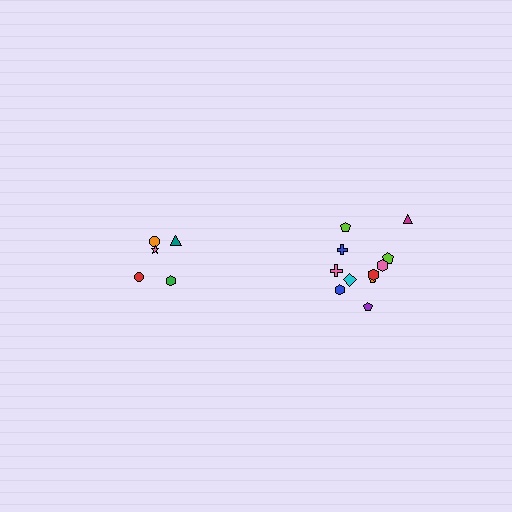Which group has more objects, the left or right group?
The right group.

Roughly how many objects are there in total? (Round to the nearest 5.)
Roughly 15 objects in total.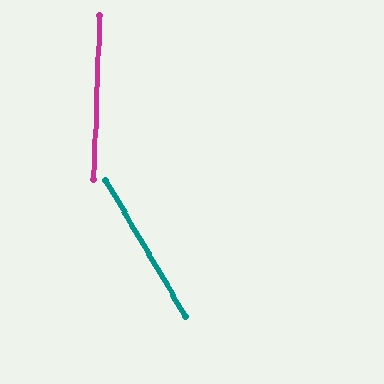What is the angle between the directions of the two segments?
Approximately 32 degrees.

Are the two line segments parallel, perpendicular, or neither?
Neither parallel nor perpendicular — they differ by about 32°.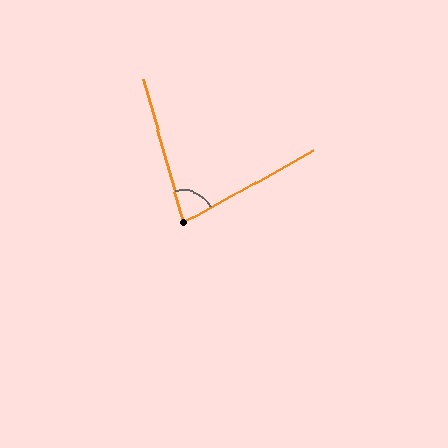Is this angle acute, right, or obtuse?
It is acute.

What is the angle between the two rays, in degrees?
Approximately 77 degrees.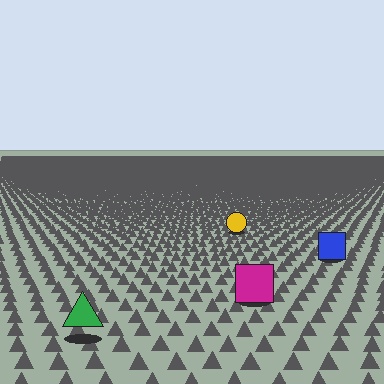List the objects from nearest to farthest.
From nearest to farthest: the green triangle, the magenta square, the blue square, the yellow circle.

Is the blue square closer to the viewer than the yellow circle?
Yes. The blue square is closer — you can tell from the texture gradient: the ground texture is coarser near it.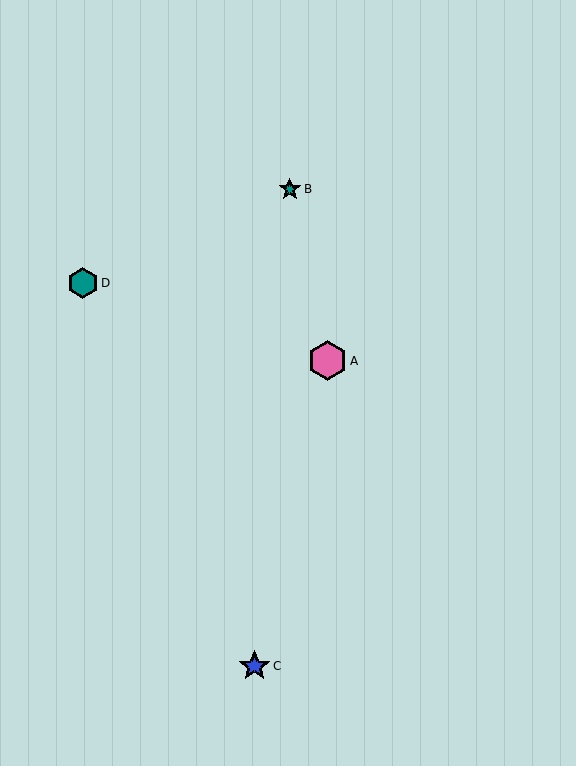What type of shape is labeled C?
Shape C is a blue star.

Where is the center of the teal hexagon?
The center of the teal hexagon is at (83, 283).